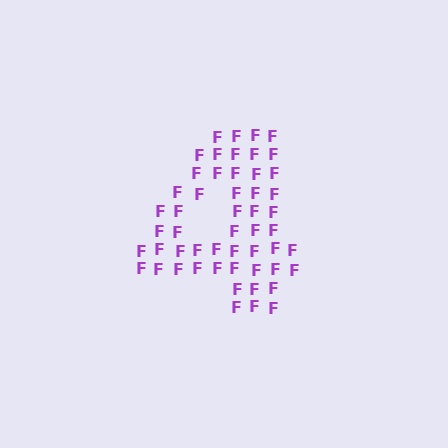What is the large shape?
The large shape is the digit 4.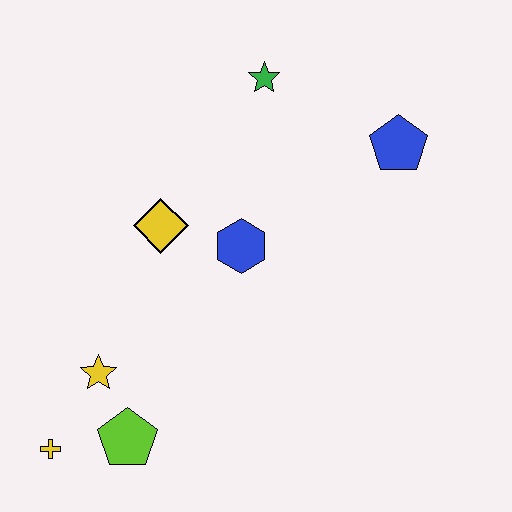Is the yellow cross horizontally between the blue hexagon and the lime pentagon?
No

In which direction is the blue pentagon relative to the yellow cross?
The blue pentagon is to the right of the yellow cross.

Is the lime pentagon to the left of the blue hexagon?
Yes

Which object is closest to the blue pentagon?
The green star is closest to the blue pentagon.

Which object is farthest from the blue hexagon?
The yellow cross is farthest from the blue hexagon.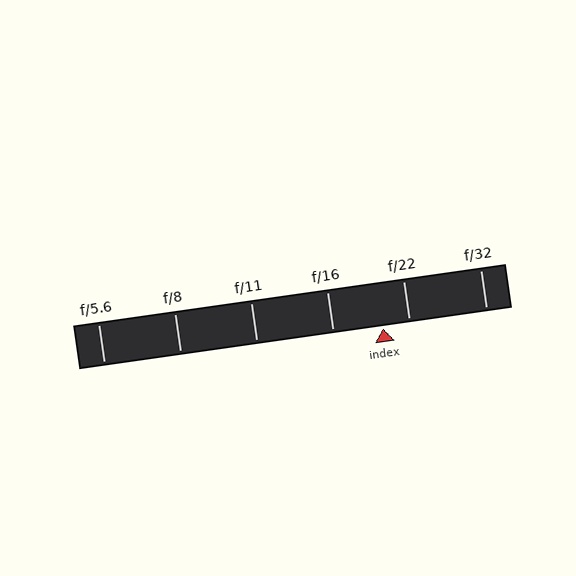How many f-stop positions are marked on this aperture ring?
There are 6 f-stop positions marked.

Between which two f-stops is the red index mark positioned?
The index mark is between f/16 and f/22.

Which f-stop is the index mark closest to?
The index mark is closest to f/22.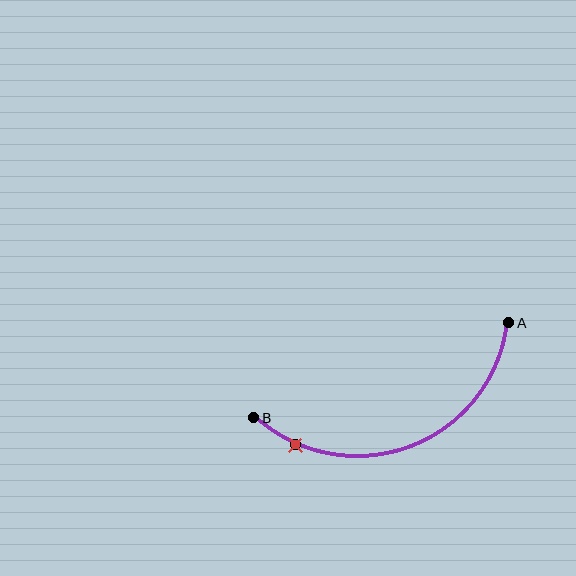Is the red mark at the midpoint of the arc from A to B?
No. The red mark lies on the arc but is closer to endpoint B. The arc midpoint would be at the point on the curve equidistant along the arc from both A and B.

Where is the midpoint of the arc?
The arc midpoint is the point on the curve farthest from the straight line joining A and B. It sits below that line.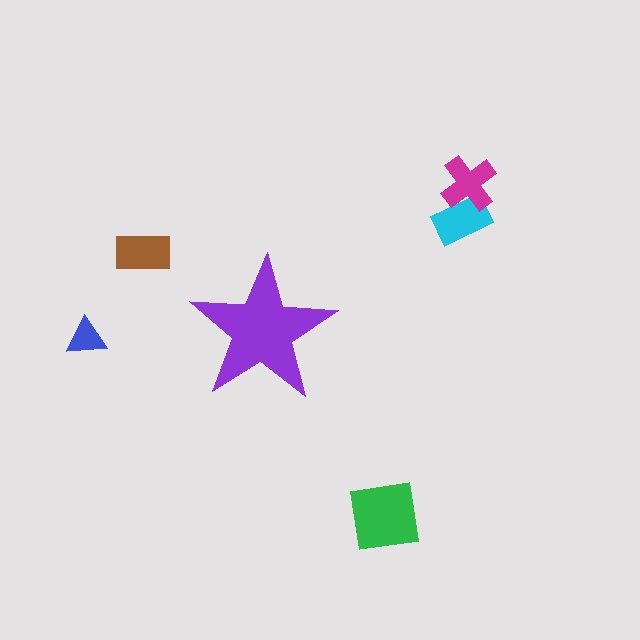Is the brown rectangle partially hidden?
No, the brown rectangle is fully visible.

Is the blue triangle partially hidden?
No, the blue triangle is fully visible.